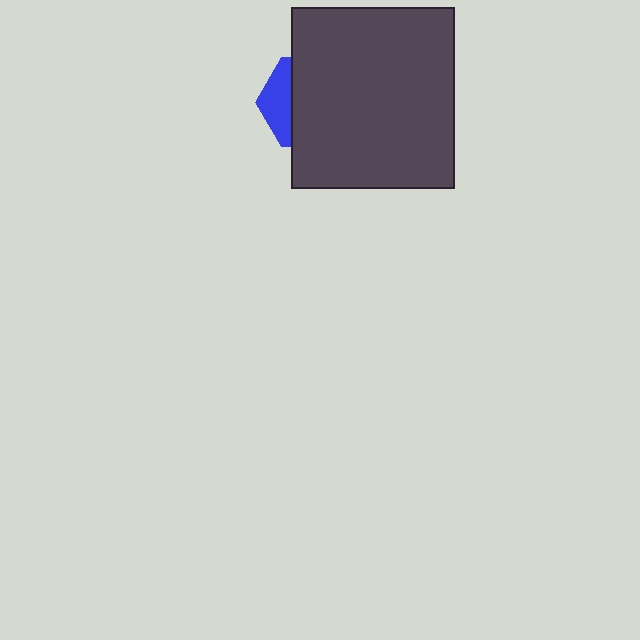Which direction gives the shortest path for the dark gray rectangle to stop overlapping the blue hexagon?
Moving right gives the shortest separation.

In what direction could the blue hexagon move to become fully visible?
The blue hexagon could move left. That would shift it out from behind the dark gray rectangle entirely.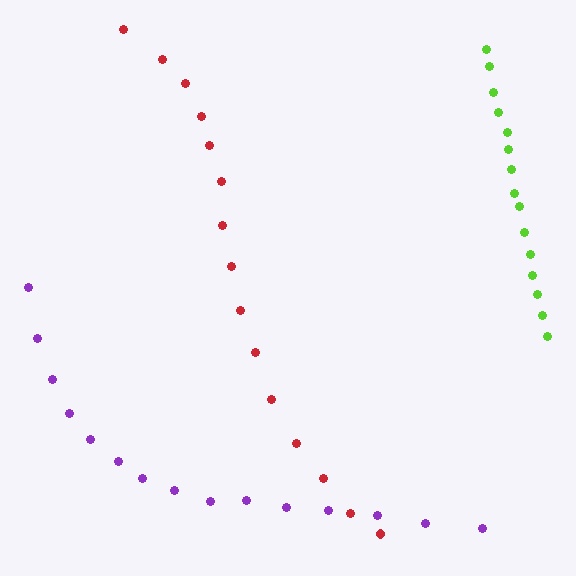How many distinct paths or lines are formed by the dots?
There are 3 distinct paths.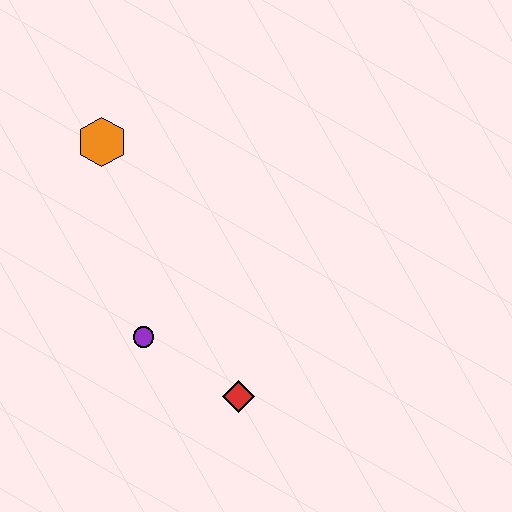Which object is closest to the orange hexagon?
The purple circle is closest to the orange hexagon.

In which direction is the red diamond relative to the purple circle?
The red diamond is to the right of the purple circle.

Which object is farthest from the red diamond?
The orange hexagon is farthest from the red diamond.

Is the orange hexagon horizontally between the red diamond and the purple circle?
No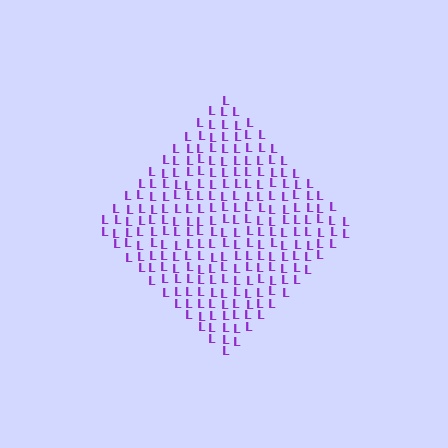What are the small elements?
The small elements are letter L's.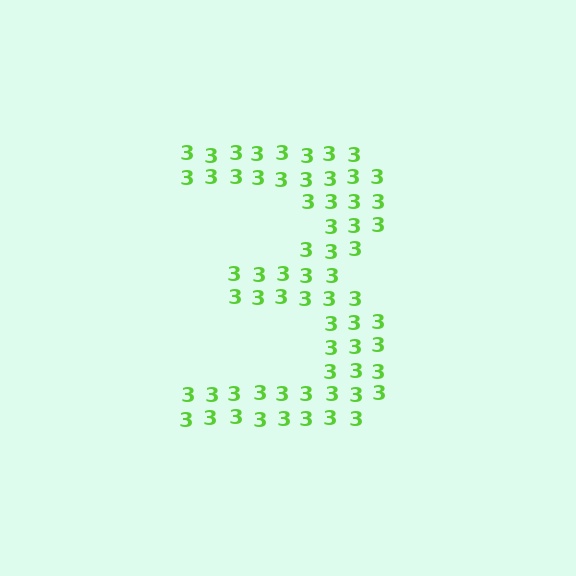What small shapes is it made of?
It is made of small digit 3's.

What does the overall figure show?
The overall figure shows the digit 3.